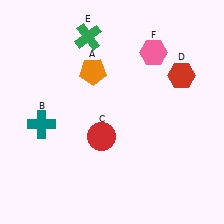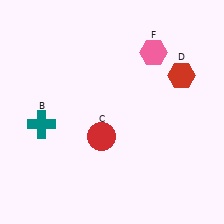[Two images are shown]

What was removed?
The green cross (E), the orange pentagon (A) were removed in Image 2.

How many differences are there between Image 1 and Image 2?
There are 2 differences between the two images.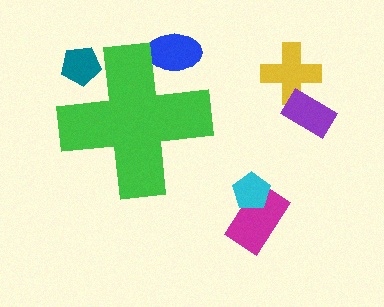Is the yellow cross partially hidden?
No, the yellow cross is fully visible.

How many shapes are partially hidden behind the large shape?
2 shapes are partially hidden.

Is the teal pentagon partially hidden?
Yes, the teal pentagon is partially hidden behind the green cross.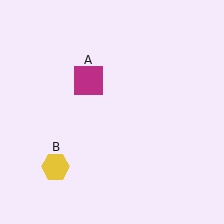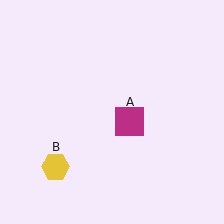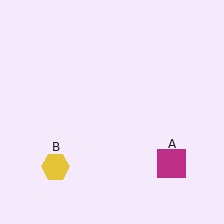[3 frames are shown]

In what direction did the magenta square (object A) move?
The magenta square (object A) moved down and to the right.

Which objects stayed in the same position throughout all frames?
Yellow hexagon (object B) remained stationary.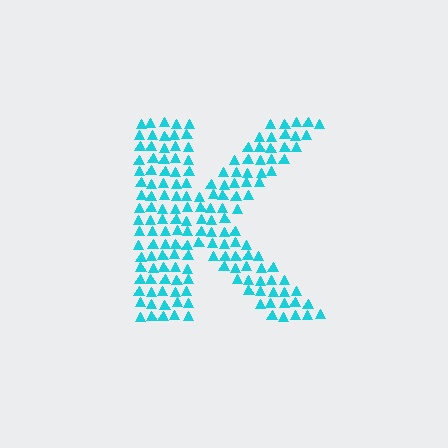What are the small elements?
The small elements are triangles.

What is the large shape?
The large shape is the letter K.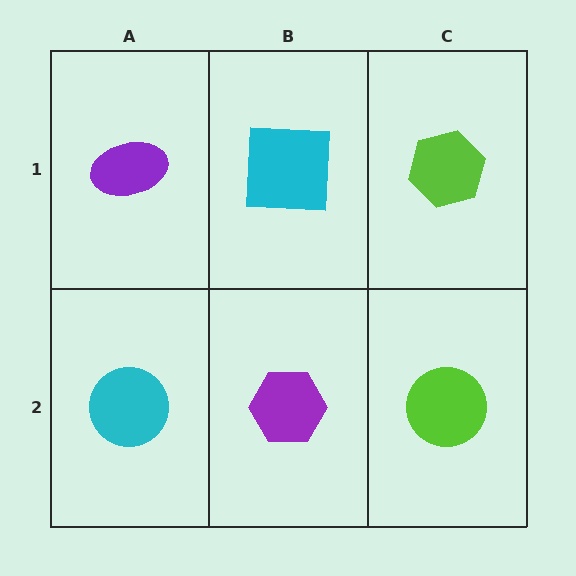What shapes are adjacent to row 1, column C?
A lime circle (row 2, column C), a cyan square (row 1, column B).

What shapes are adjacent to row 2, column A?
A purple ellipse (row 1, column A), a purple hexagon (row 2, column B).